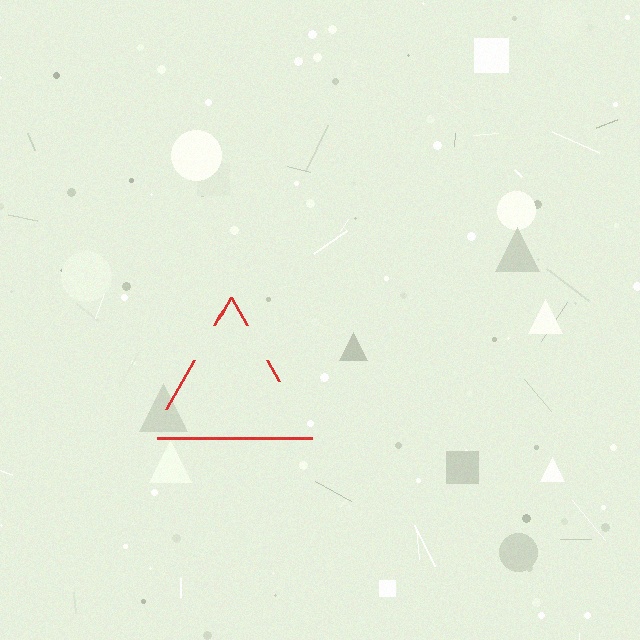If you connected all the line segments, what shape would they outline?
They would outline a triangle.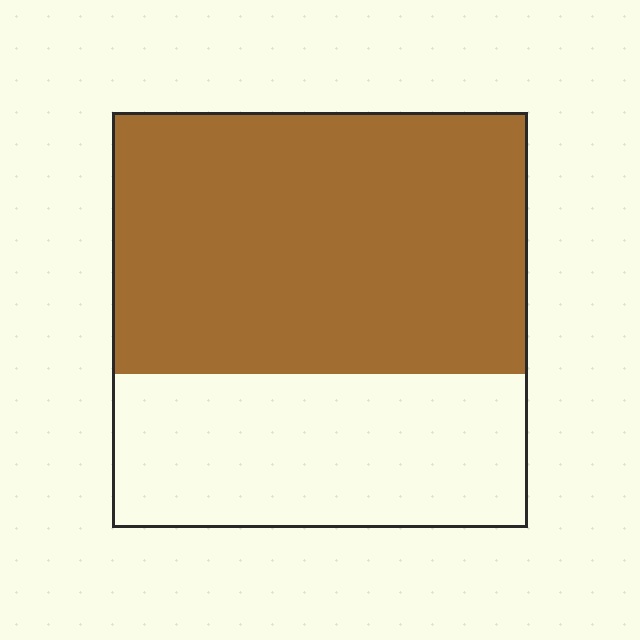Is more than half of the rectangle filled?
Yes.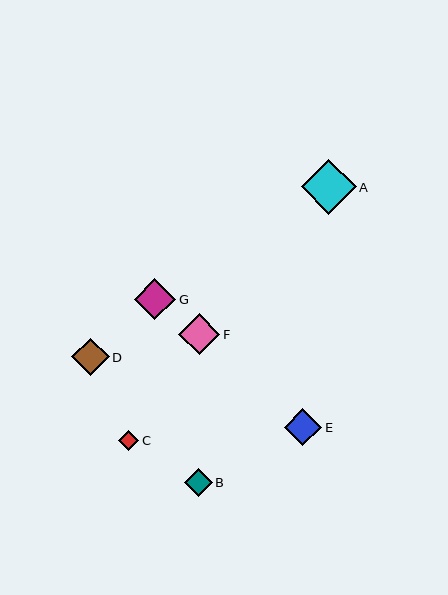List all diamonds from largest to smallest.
From largest to smallest: A, G, F, E, D, B, C.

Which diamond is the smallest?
Diamond C is the smallest with a size of approximately 20 pixels.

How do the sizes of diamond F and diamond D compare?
Diamond F and diamond D are approximately the same size.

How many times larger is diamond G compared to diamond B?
Diamond G is approximately 1.5 times the size of diamond B.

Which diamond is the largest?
Diamond A is the largest with a size of approximately 55 pixels.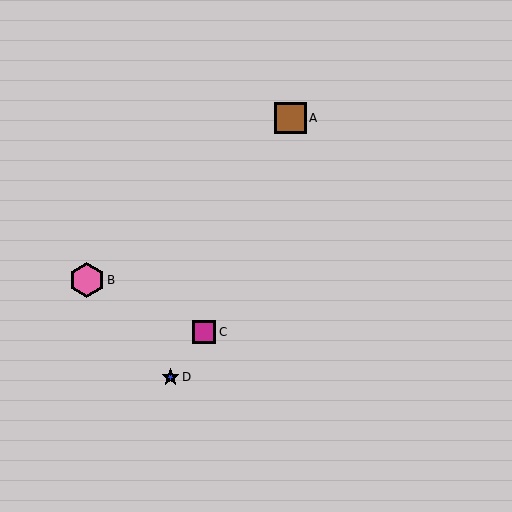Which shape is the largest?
The pink hexagon (labeled B) is the largest.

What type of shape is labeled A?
Shape A is a brown square.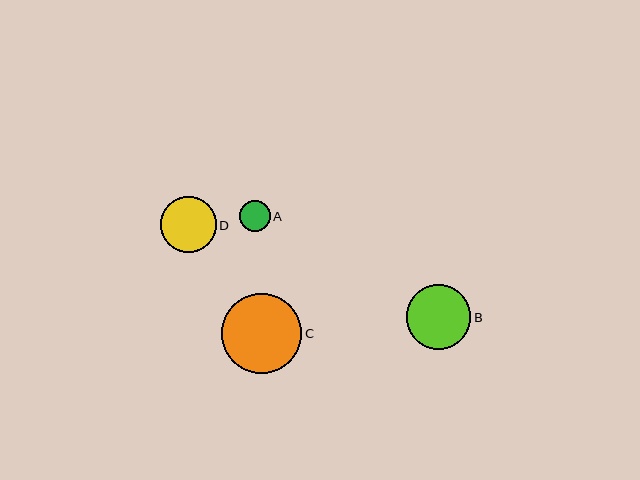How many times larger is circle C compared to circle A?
Circle C is approximately 2.5 times the size of circle A.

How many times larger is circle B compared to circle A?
Circle B is approximately 2.1 times the size of circle A.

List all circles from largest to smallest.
From largest to smallest: C, B, D, A.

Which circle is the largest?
Circle C is the largest with a size of approximately 80 pixels.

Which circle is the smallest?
Circle A is the smallest with a size of approximately 31 pixels.